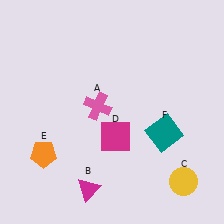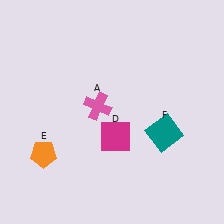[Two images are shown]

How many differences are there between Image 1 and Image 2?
There are 2 differences between the two images.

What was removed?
The yellow circle (C), the magenta triangle (B) were removed in Image 2.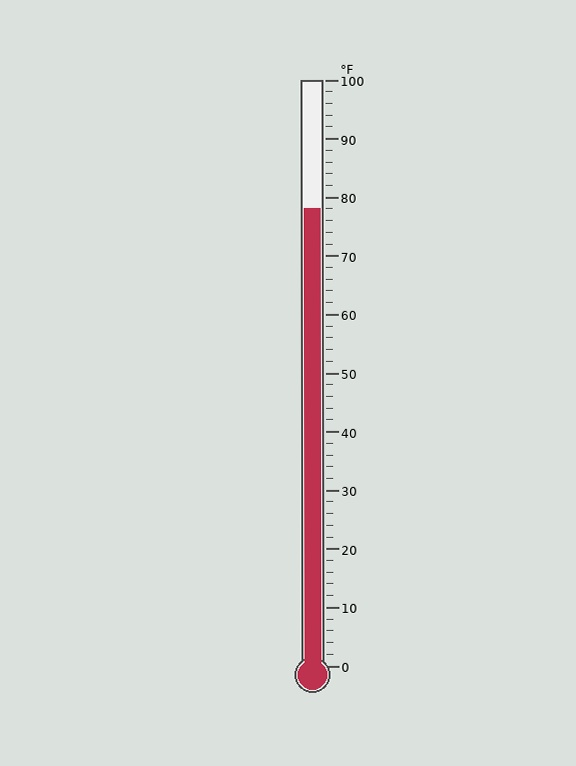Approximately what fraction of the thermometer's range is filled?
The thermometer is filled to approximately 80% of its range.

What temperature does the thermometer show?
The thermometer shows approximately 78°F.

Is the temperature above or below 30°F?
The temperature is above 30°F.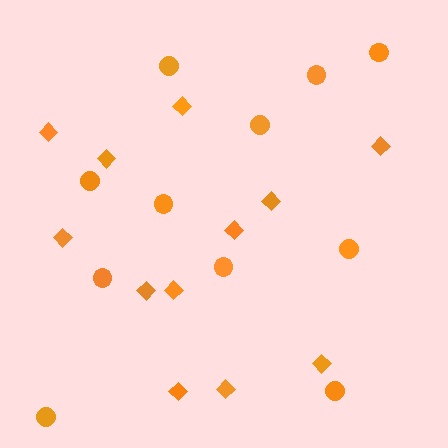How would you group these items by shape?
There are 2 groups: one group of diamonds (12) and one group of circles (11).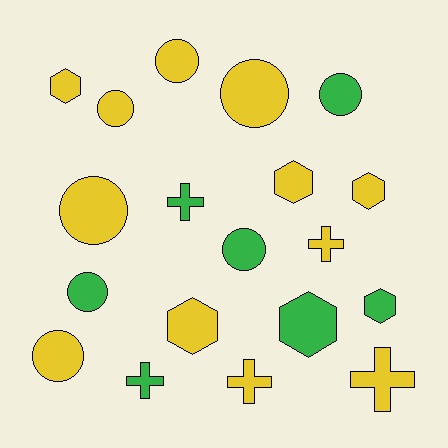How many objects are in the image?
There are 19 objects.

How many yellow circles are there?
There are 5 yellow circles.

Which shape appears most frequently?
Circle, with 8 objects.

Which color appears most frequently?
Yellow, with 12 objects.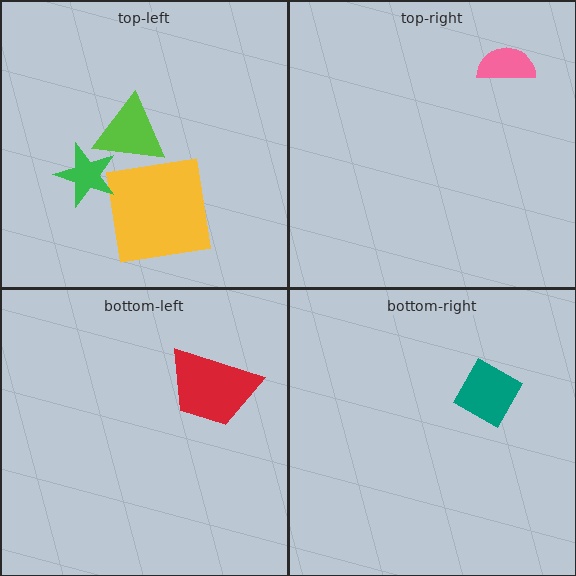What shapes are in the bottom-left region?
The red trapezoid.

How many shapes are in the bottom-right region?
1.